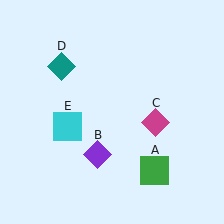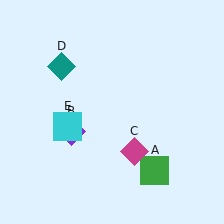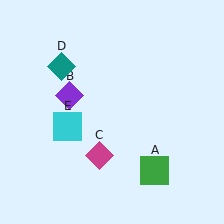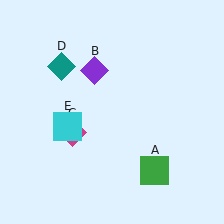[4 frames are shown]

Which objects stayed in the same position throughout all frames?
Green square (object A) and teal diamond (object D) and cyan square (object E) remained stationary.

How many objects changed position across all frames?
2 objects changed position: purple diamond (object B), magenta diamond (object C).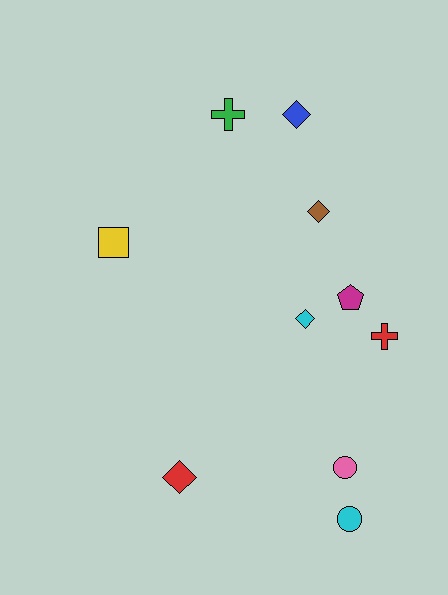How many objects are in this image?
There are 10 objects.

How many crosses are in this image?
There are 2 crosses.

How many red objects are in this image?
There are 2 red objects.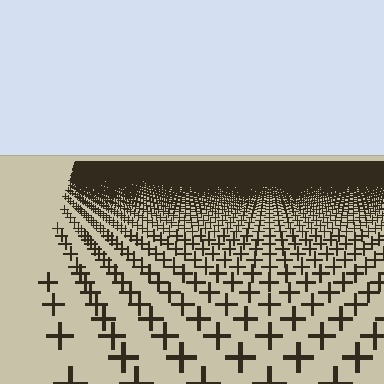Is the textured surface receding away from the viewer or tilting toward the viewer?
The surface is receding away from the viewer. Texture elements get smaller and denser toward the top.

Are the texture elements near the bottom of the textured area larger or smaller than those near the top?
Larger. Near the bottom, elements are closer to the viewer and appear at a bigger on-screen size.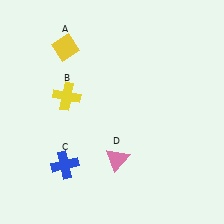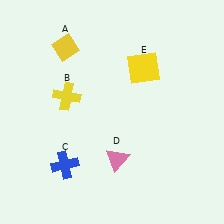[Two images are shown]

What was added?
A yellow square (E) was added in Image 2.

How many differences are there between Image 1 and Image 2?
There is 1 difference between the two images.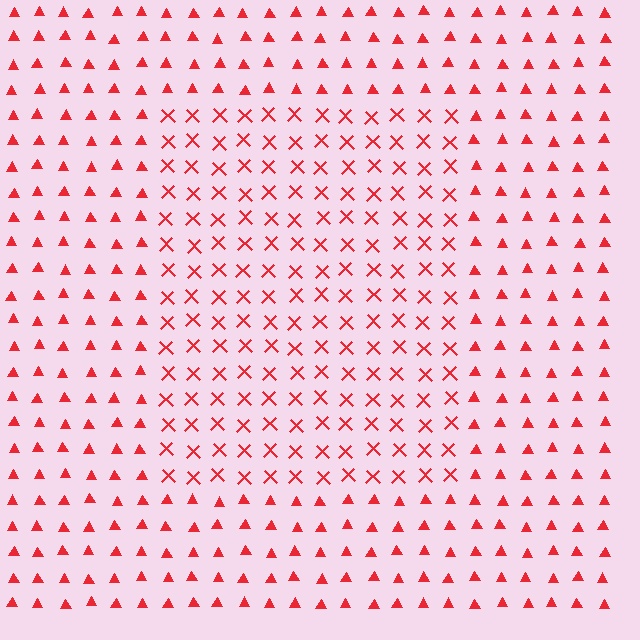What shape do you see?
I see a rectangle.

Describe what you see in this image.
The image is filled with small red elements arranged in a uniform grid. A rectangle-shaped region contains X marks, while the surrounding area contains triangles. The boundary is defined purely by the change in element shape.